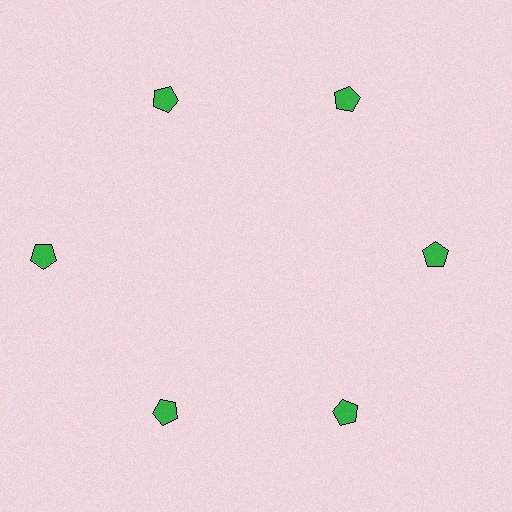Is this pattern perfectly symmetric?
No. The 6 green pentagons are arranged in a ring, but one element near the 9 o'clock position is pushed outward from the center, breaking the 6-fold rotational symmetry.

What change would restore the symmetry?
The symmetry would be restored by moving it inward, back onto the ring so that all 6 pentagons sit at equal angles and equal distance from the center.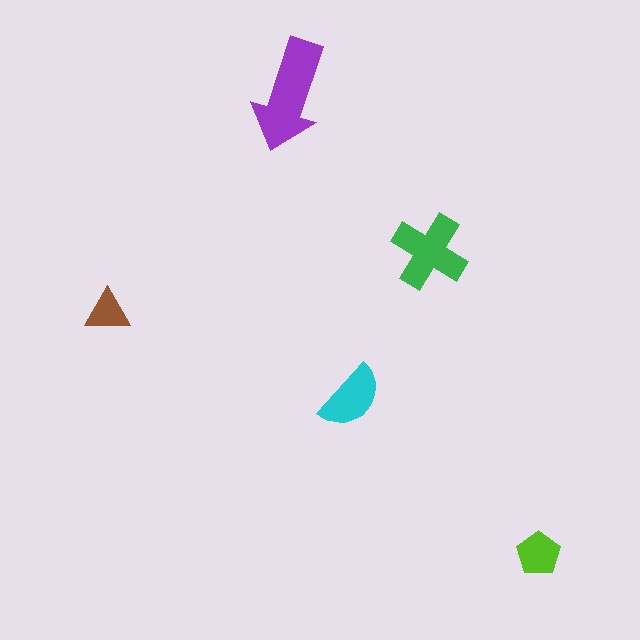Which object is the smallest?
The brown triangle.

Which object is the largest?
The purple arrow.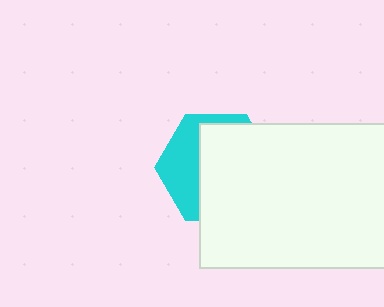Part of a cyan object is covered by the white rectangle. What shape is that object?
It is a hexagon.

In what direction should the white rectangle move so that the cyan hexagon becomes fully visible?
The white rectangle should move right. That is the shortest direction to clear the overlap and leave the cyan hexagon fully visible.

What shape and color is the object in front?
The object in front is a white rectangle.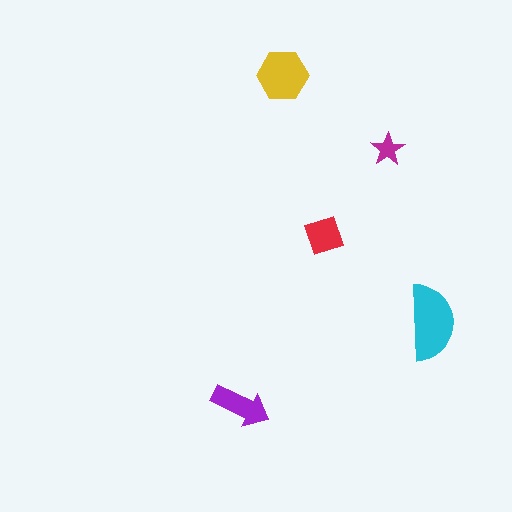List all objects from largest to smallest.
The cyan semicircle, the yellow hexagon, the purple arrow, the red diamond, the magenta star.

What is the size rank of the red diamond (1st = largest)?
4th.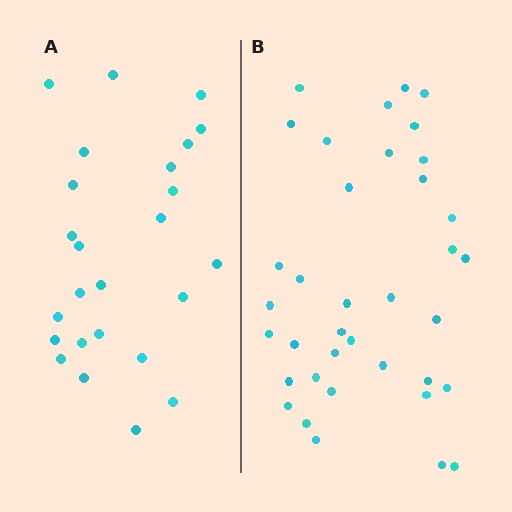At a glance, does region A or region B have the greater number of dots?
Region B (the right region) has more dots.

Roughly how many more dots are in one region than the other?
Region B has roughly 12 or so more dots than region A.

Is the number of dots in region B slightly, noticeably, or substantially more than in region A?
Region B has substantially more. The ratio is roughly 1.5 to 1.